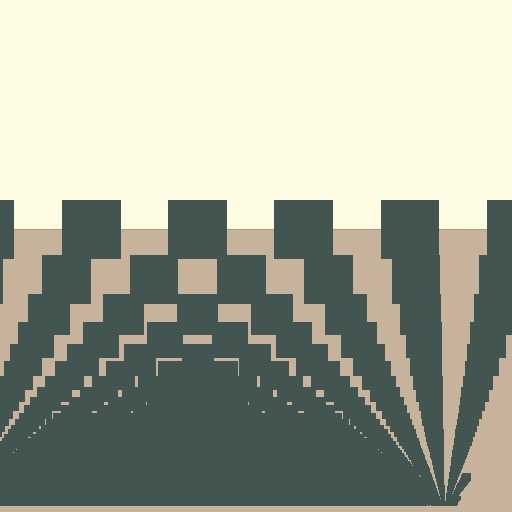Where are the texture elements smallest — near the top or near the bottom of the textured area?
Near the bottom.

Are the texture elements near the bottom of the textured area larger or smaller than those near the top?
Smaller. The gradient is inverted — elements near the bottom are smaller and denser.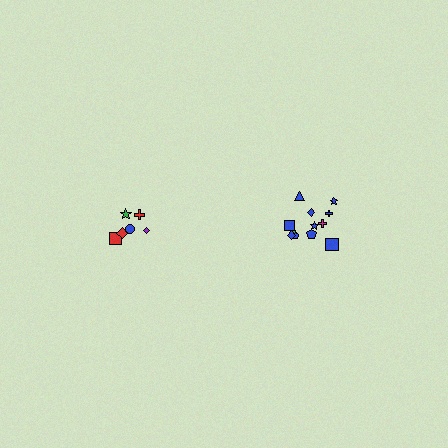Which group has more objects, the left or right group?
The right group.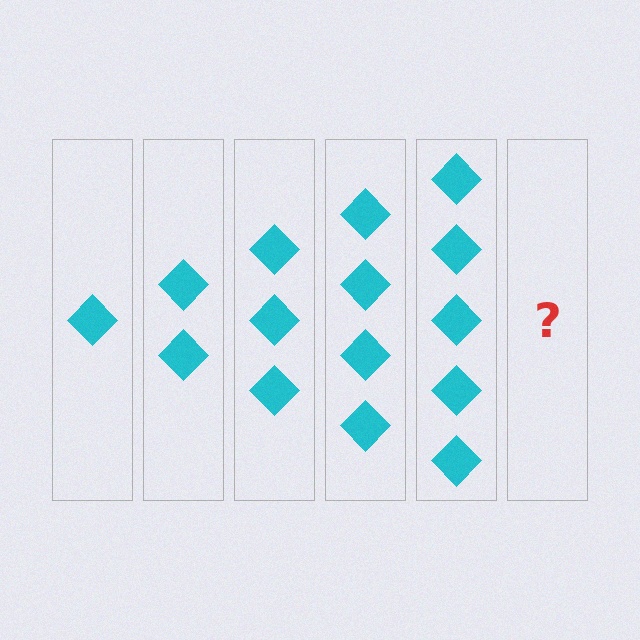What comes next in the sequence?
The next element should be 6 diamonds.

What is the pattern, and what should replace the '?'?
The pattern is that each step adds one more diamond. The '?' should be 6 diamonds.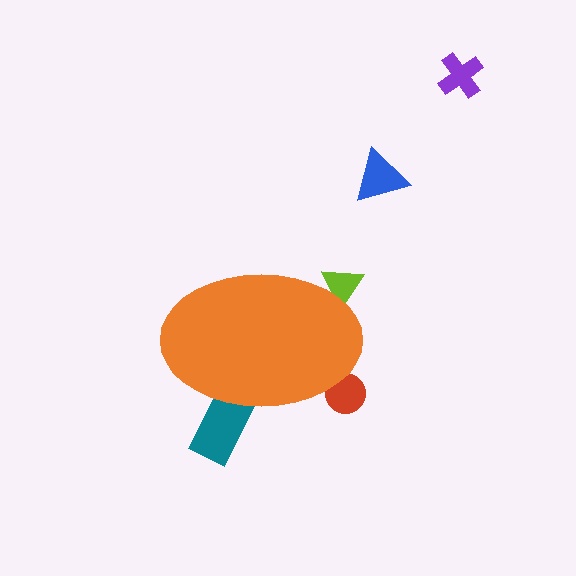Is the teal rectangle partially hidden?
Yes, the teal rectangle is partially hidden behind the orange ellipse.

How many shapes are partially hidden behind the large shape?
3 shapes are partially hidden.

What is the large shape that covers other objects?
An orange ellipse.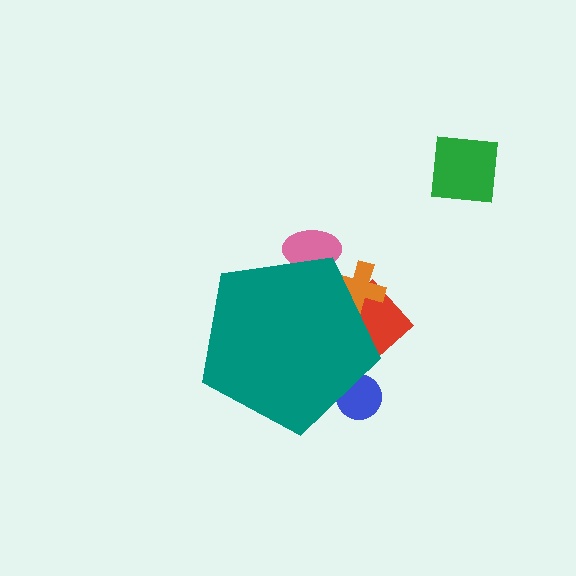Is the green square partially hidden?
No, the green square is fully visible.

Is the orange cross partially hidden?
Yes, the orange cross is partially hidden behind the teal pentagon.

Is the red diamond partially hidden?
Yes, the red diamond is partially hidden behind the teal pentagon.